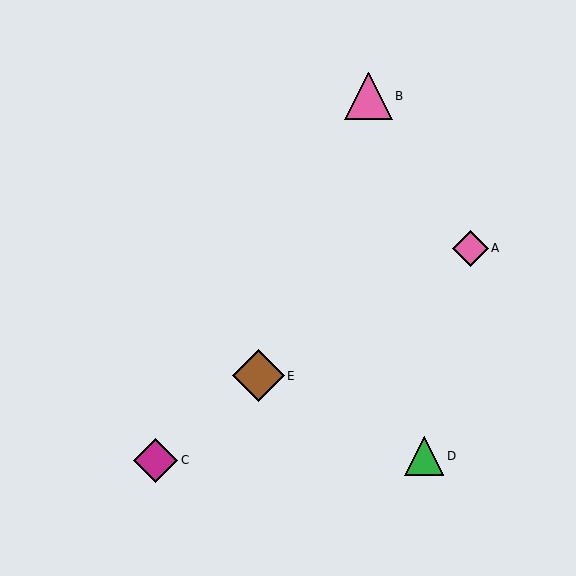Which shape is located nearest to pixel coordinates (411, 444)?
The green triangle (labeled D) at (424, 456) is nearest to that location.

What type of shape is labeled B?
Shape B is a pink triangle.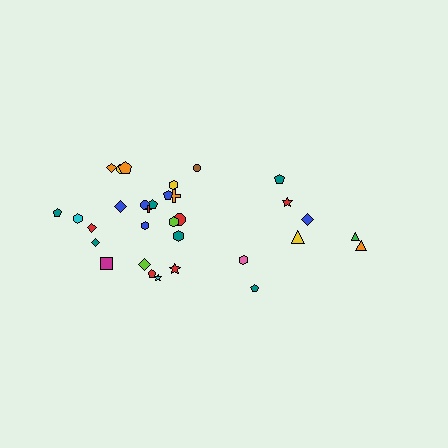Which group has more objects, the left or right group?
The left group.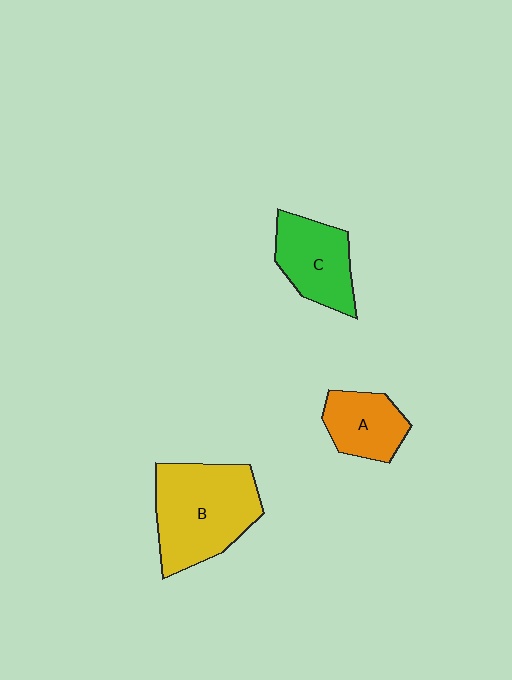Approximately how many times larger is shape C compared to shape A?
Approximately 1.2 times.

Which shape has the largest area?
Shape B (yellow).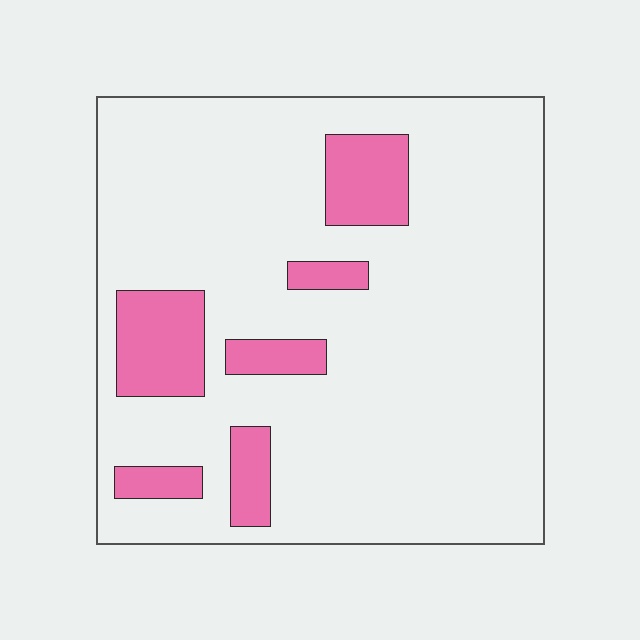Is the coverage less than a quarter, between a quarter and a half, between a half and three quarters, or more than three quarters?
Less than a quarter.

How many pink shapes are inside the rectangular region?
6.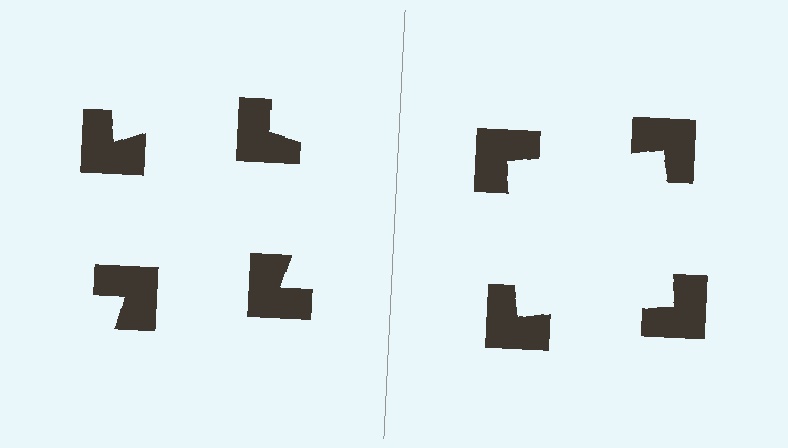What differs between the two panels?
The notched squares are positioned identically on both sides; only the wedge orientations differ. On the right they align to a square; on the left they are misaligned.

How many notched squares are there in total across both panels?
8 — 4 on each side.